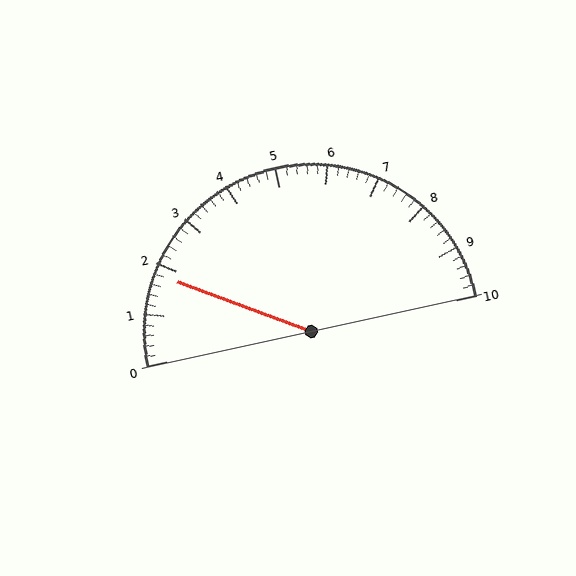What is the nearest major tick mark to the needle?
The nearest major tick mark is 2.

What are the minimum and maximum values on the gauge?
The gauge ranges from 0 to 10.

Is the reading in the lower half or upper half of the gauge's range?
The reading is in the lower half of the range (0 to 10).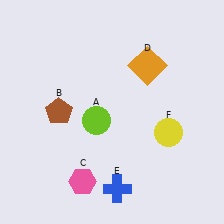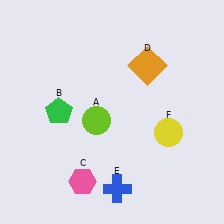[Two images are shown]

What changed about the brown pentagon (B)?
In Image 1, B is brown. In Image 2, it changed to green.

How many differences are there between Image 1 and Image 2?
There is 1 difference between the two images.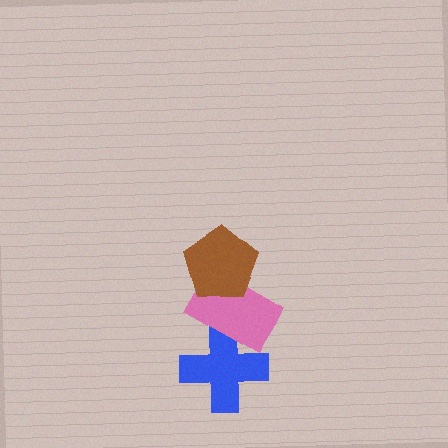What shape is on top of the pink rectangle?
The brown pentagon is on top of the pink rectangle.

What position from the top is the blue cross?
The blue cross is 3rd from the top.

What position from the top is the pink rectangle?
The pink rectangle is 2nd from the top.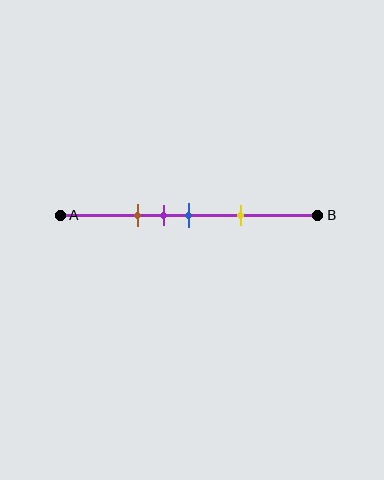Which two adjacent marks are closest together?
The purple and blue marks are the closest adjacent pair.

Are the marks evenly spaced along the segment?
No, the marks are not evenly spaced.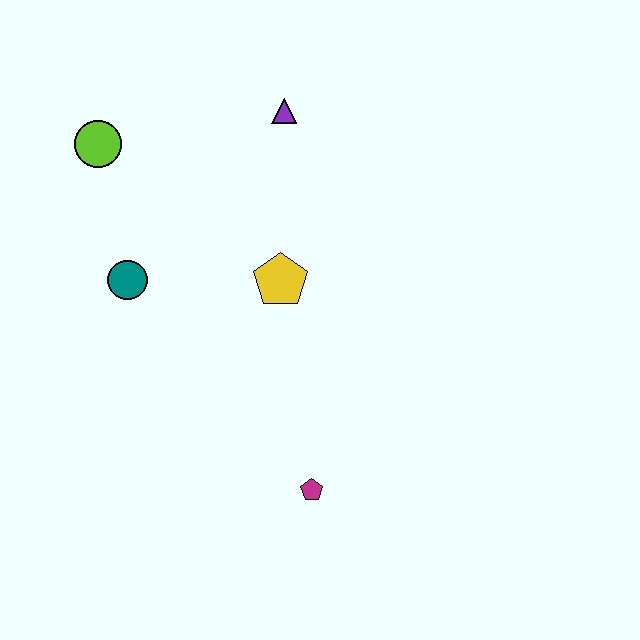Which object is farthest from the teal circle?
The magenta pentagon is farthest from the teal circle.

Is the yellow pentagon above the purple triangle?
No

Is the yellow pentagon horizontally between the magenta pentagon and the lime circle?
Yes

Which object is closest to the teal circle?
The lime circle is closest to the teal circle.